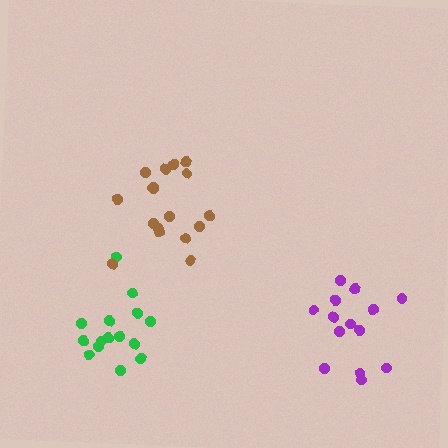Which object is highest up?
The brown cluster is topmost.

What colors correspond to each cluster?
The clusters are colored: green, brown, purple.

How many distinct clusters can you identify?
There are 3 distinct clusters.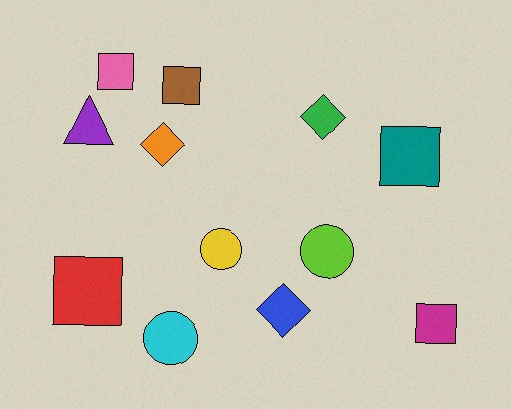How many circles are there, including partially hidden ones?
There are 3 circles.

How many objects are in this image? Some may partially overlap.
There are 12 objects.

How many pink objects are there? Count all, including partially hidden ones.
There is 1 pink object.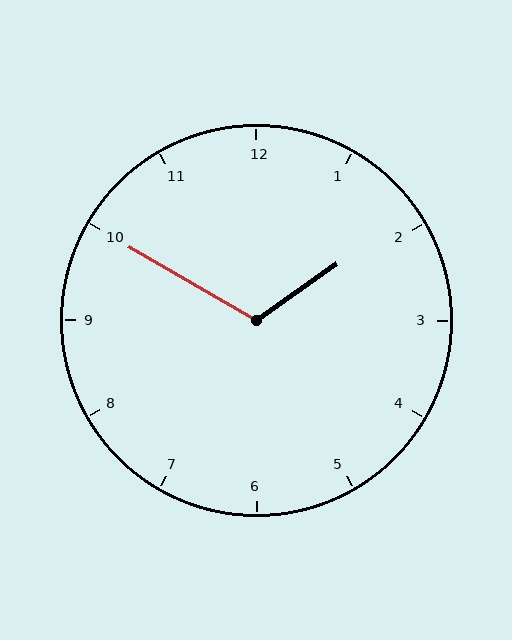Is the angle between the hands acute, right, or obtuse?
It is obtuse.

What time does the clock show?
1:50.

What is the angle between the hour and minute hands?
Approximately 115 degrees.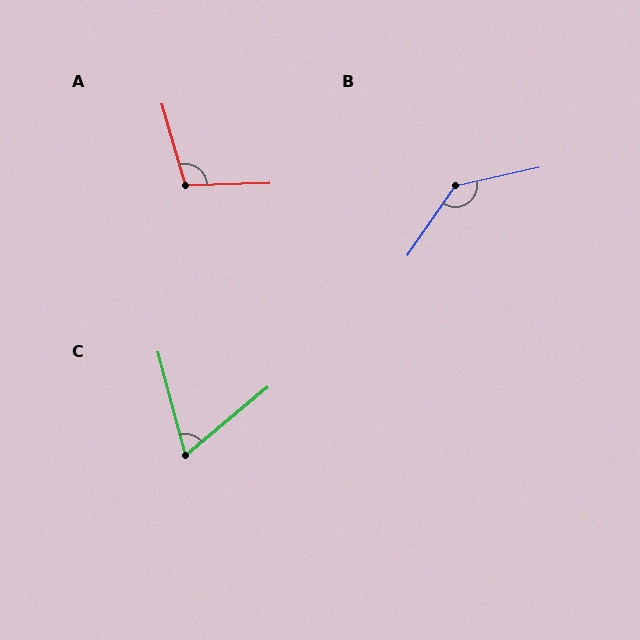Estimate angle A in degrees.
Approximately 104 degrees.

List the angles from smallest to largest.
C (65°), A (104°), B (137°).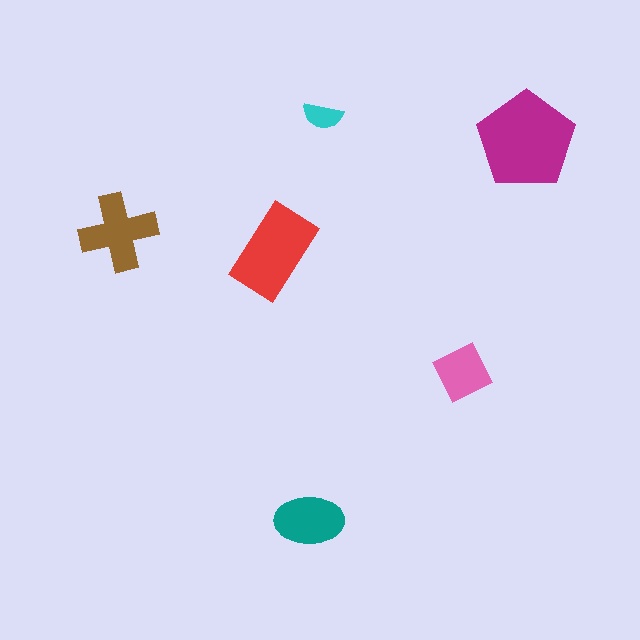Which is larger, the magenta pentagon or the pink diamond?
The magenta pentagon.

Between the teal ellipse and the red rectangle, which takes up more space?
The red rectangle.